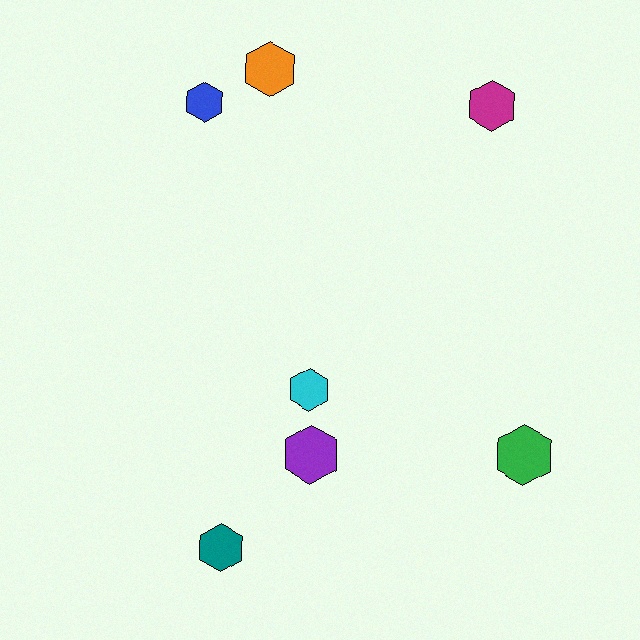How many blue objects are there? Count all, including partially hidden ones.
There is 1 blue object.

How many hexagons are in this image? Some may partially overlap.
There are 7 hexagons.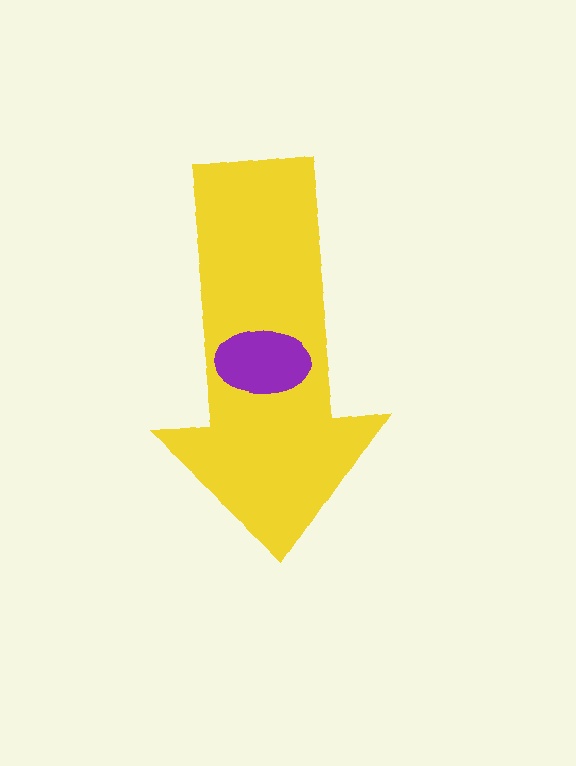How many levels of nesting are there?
2.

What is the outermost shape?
The yellow arrow.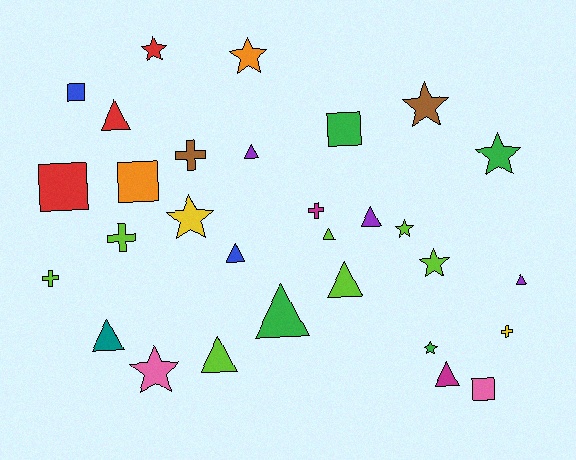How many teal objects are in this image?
There is 1 teal object.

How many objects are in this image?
There are 30 objects.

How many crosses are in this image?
There are 5 crosses.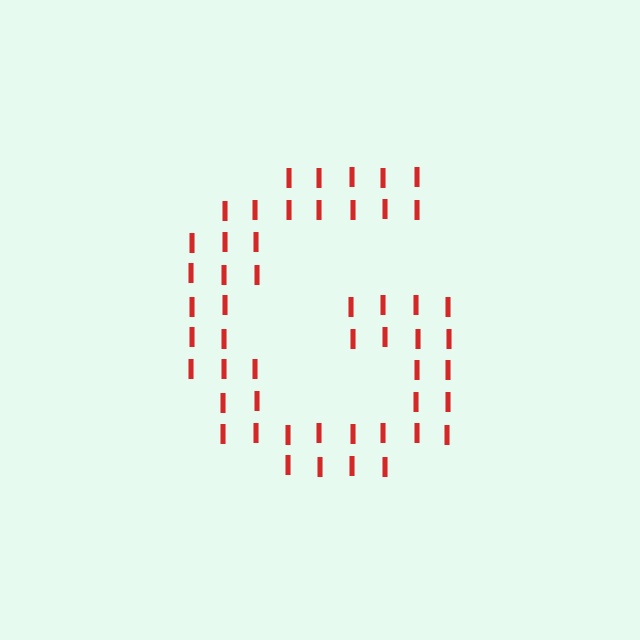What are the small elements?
The small elements are letter I's.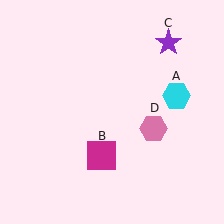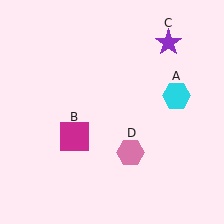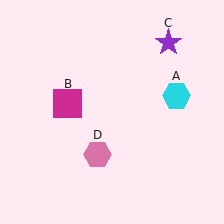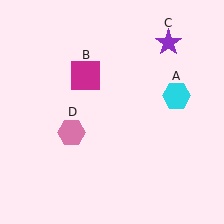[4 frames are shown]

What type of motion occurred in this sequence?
The magenta square (object B), pink hexagon (object D) rotated clockwise around the center of the scene.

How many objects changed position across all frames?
2 objects changed position: magenta square (object B), pink hexagon (object D).